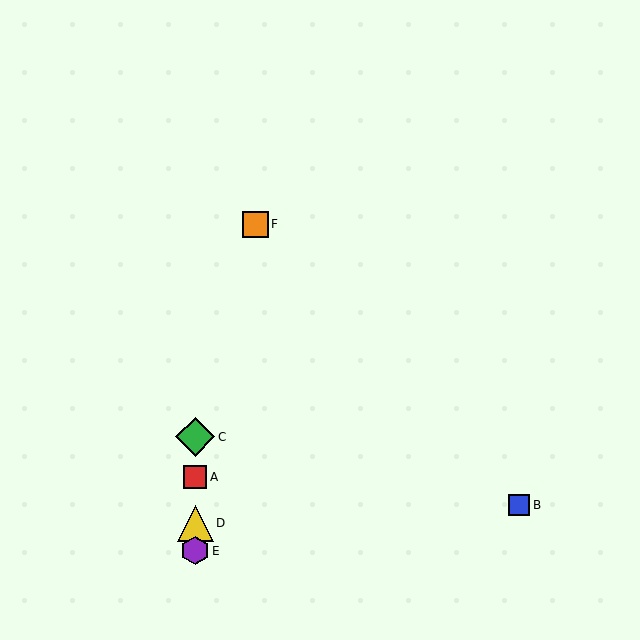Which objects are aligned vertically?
Objects A, C, D, E are aligned vertically.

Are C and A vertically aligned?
Yes, both are at x≈195.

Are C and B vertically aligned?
No, C is at x≈195 and B is at x≈519.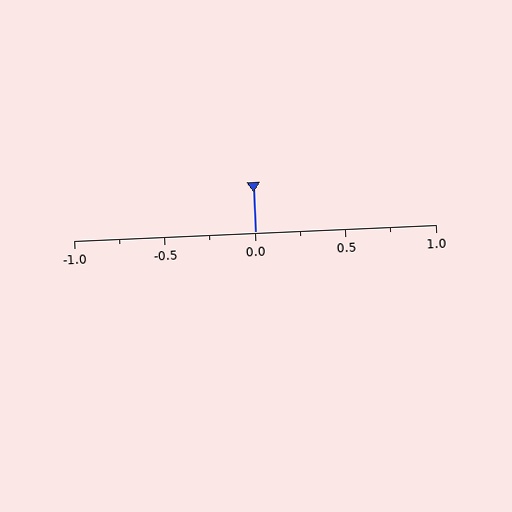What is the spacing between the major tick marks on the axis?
The major ticks are spaced 0.5 apart.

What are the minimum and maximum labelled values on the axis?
The axis runs from -1.0 to 1.0.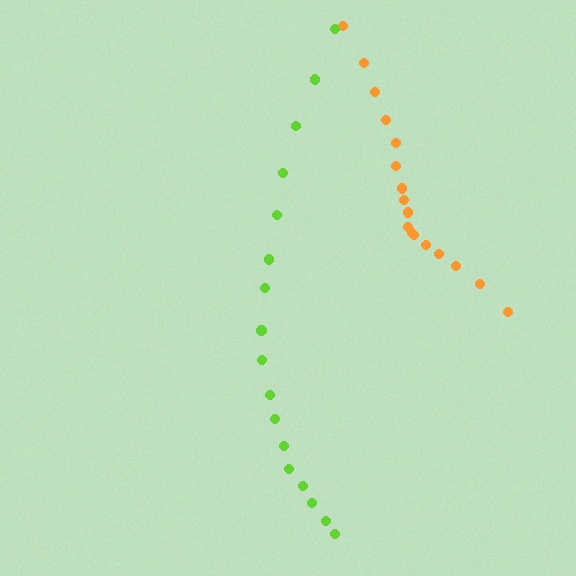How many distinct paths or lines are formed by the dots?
There are 2 distinct paths.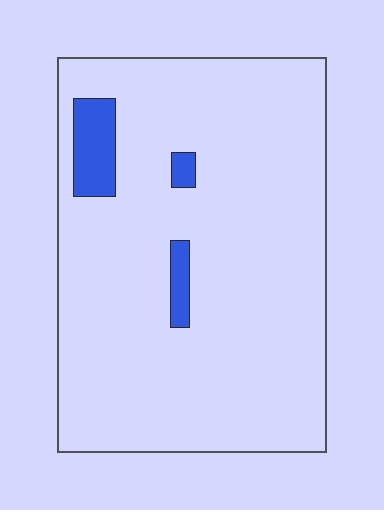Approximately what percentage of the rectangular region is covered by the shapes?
Approximately 5%.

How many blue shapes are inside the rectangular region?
3.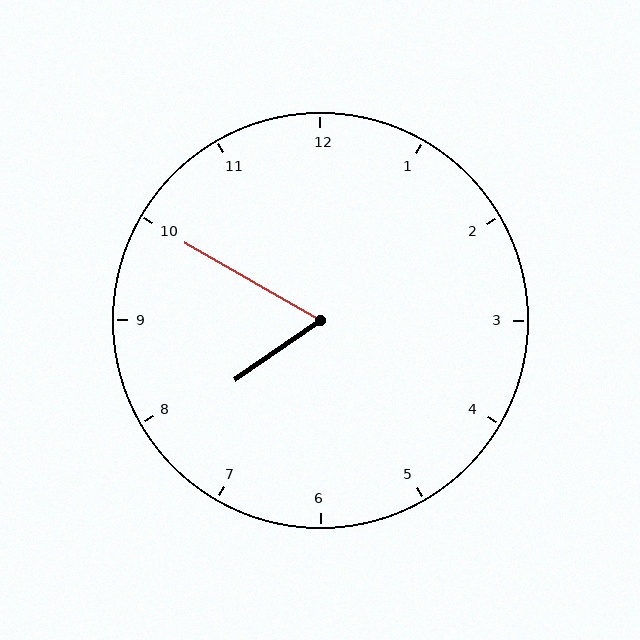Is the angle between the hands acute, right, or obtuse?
It is acute.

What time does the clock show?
7:50.